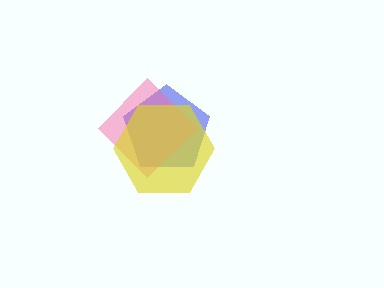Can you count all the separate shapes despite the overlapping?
Yes, there are 3 separate shapes.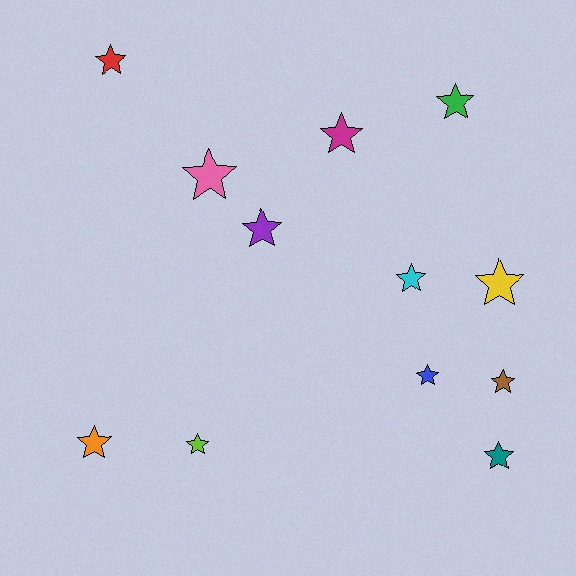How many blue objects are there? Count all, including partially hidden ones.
There is 1 blue object.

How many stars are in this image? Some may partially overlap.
There are 12 stars.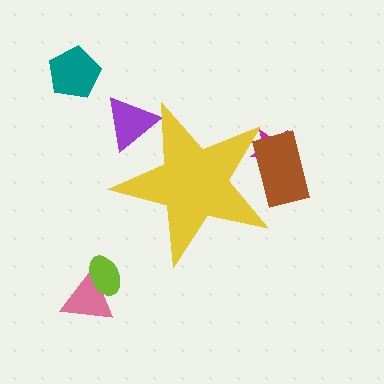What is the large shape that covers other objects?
A yellow star.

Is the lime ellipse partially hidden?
No, the lime ellipse is fully visible.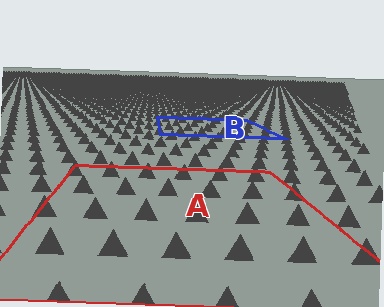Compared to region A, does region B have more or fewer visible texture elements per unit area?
Region B has more texture elements per unit area — they are packed more densely because it is farther away.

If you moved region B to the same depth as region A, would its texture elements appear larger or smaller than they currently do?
They would appear larger. At a closer depth, the same texture elements are projected at a bigger on-screen size.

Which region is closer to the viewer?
Region A is closer. The texture elements there are larger and more spread out.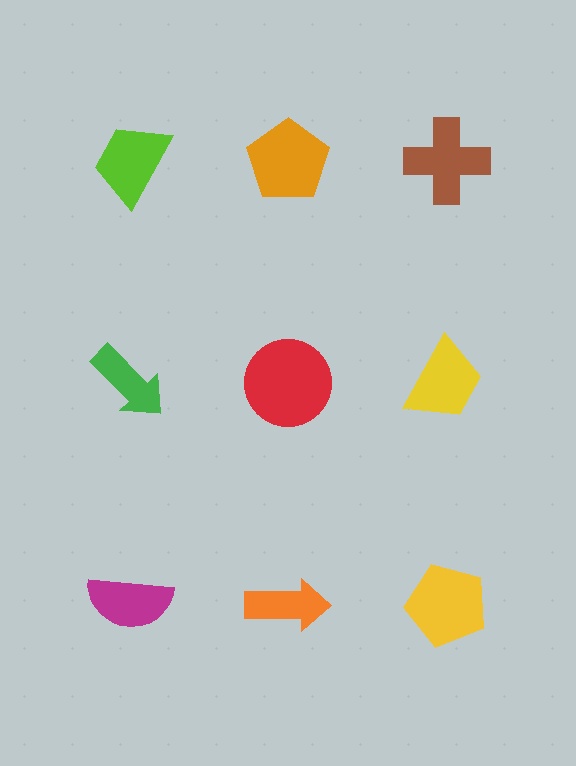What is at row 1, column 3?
A brown cross.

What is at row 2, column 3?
A yellow trapezoid.